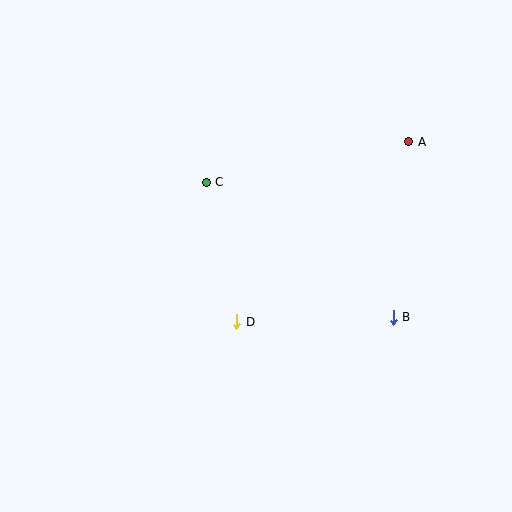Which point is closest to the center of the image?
Point D at (237, 322) is closest to the center.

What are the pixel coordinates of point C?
Point C is at (206, 182).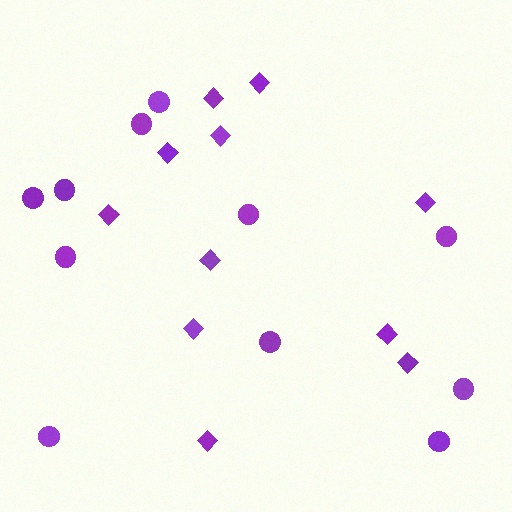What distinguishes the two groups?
There are 2 groups: one group of circles (11) and one group of diamonds (11).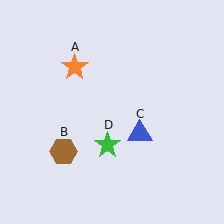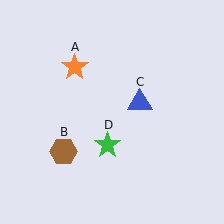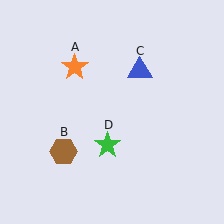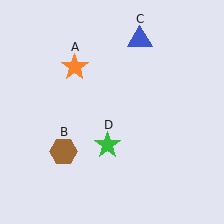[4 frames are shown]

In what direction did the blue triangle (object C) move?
The blue triangle (object C) moved up.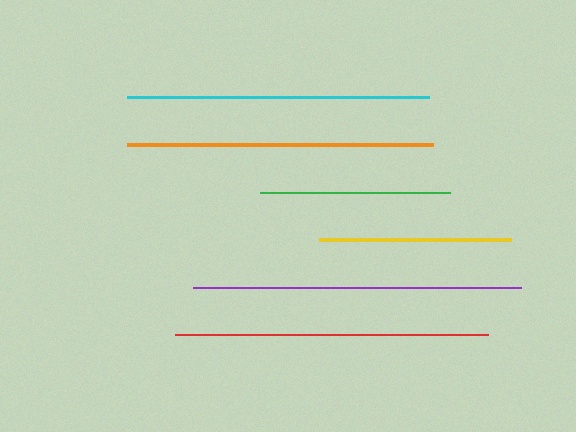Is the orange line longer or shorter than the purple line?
The purple line is longer than the orange line.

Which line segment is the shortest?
The green line is the shortest at approximately 190 pixels.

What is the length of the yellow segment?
The yellow segment is approximately 192 pixels long.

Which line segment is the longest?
The purple line is the longest at approximately 328 pixels.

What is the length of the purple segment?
The purple segment is approximately 328 pixels long.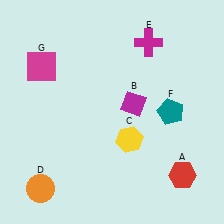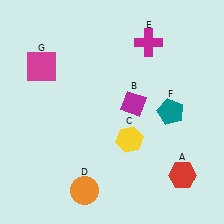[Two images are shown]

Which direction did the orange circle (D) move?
The orange circle (D) moved right.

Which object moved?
The orange circle (D) moved right.